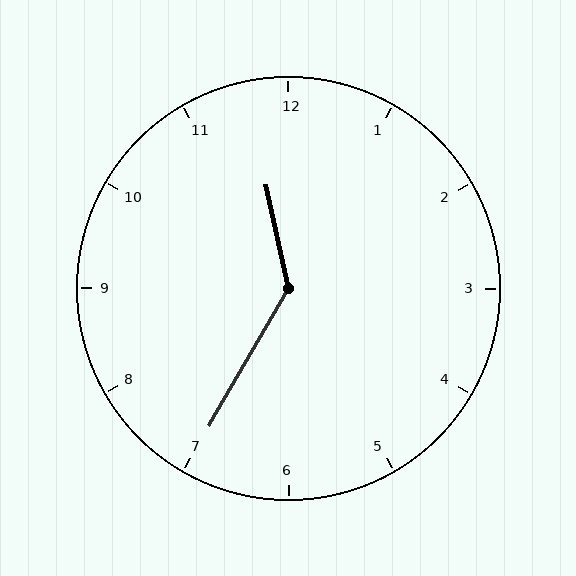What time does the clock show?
11:35.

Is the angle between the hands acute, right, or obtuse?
It is obtuse.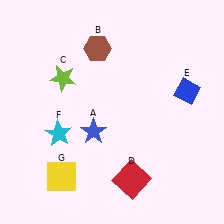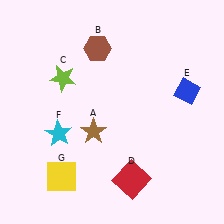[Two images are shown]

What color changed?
The star (A) changed from blue in Image 1 to brown in Image 2.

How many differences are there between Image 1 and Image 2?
There is 1 difference between the two images.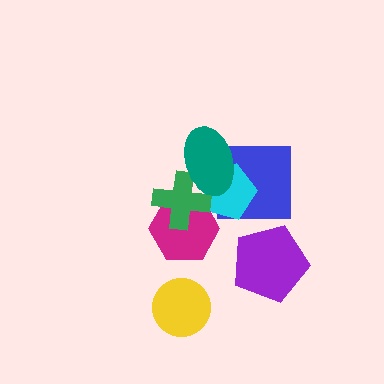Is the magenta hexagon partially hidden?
Yes, it is partially covered by another shape.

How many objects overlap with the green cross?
3 objects overlap with the green cross.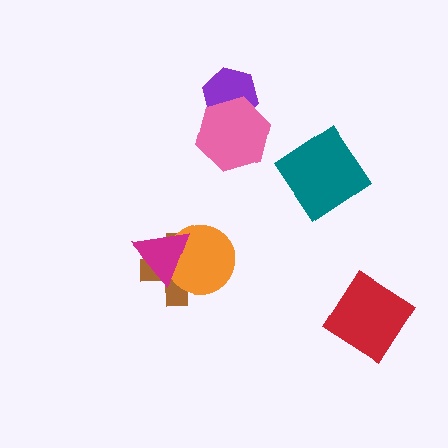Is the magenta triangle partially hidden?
No, no other shape covers it.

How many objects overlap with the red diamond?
0 objects overlap with the red diamond.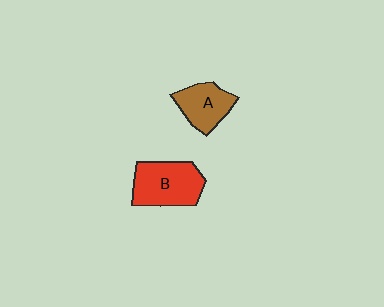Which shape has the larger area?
Shape B (red).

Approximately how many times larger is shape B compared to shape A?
Approximately 1.4 times.